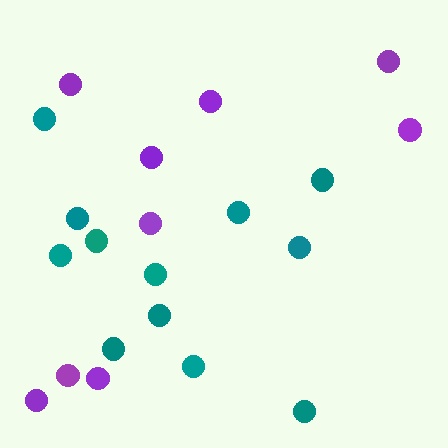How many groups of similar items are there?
There are 2 groups: one group of teal circles (12) and one group of purple circles (9).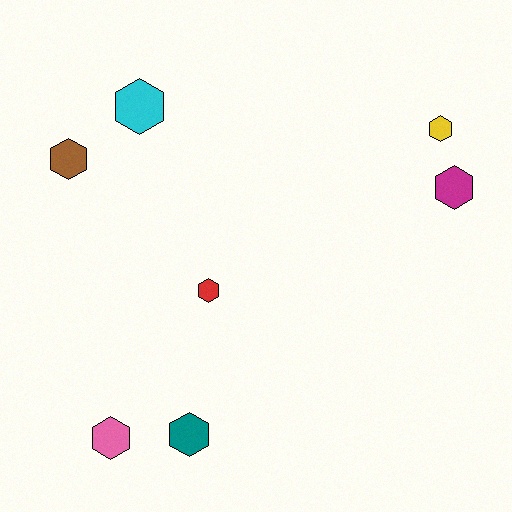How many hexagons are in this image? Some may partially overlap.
There are 7 hexagons.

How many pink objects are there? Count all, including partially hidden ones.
There is 1 pink object.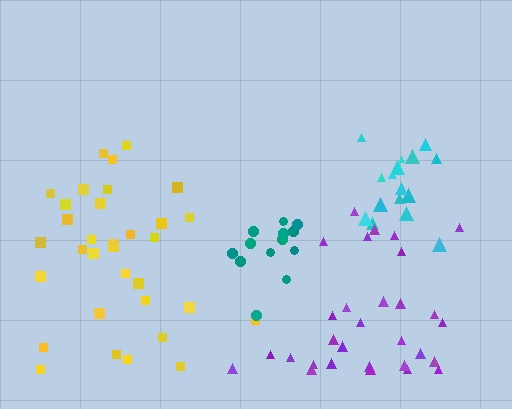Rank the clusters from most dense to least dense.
teal, cyan, purple, yellow.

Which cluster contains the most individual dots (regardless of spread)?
Yellow (34).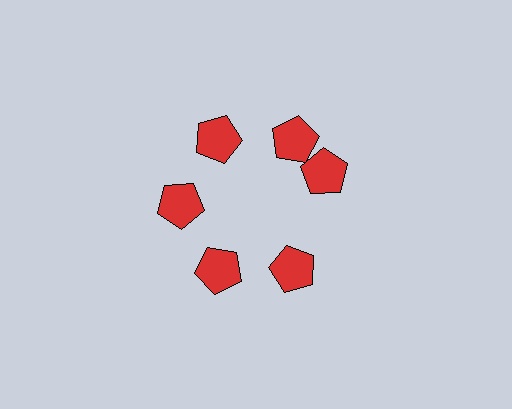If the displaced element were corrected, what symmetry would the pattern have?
It would have 6-fold rotational symmetry — the pattern would map onto itself every 60 degrees.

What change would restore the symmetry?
The symmetry would be restored by rotating it back into even spacing with its neighbors so that all 6 pentagons sit at equal angles and equal distance from the center.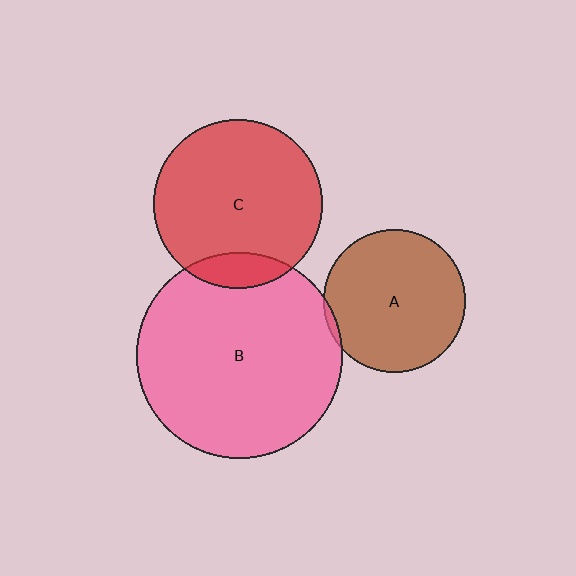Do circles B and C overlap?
Yes.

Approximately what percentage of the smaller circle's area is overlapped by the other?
Approximately 10%.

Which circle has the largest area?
Circle B (pink).